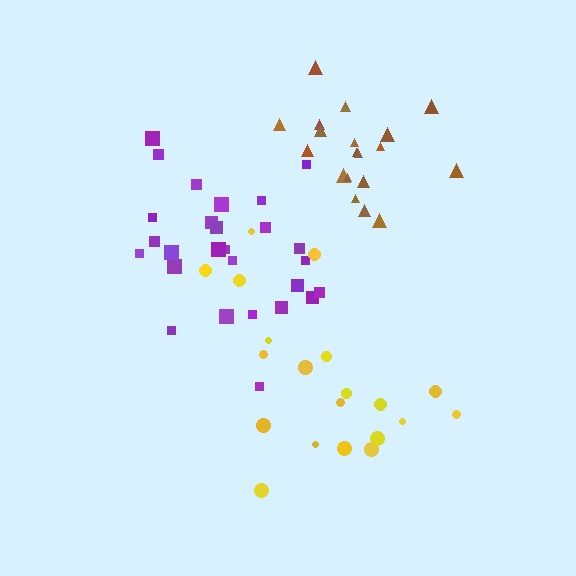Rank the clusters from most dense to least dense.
brown, purple, yellow.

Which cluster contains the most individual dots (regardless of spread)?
Purple (27).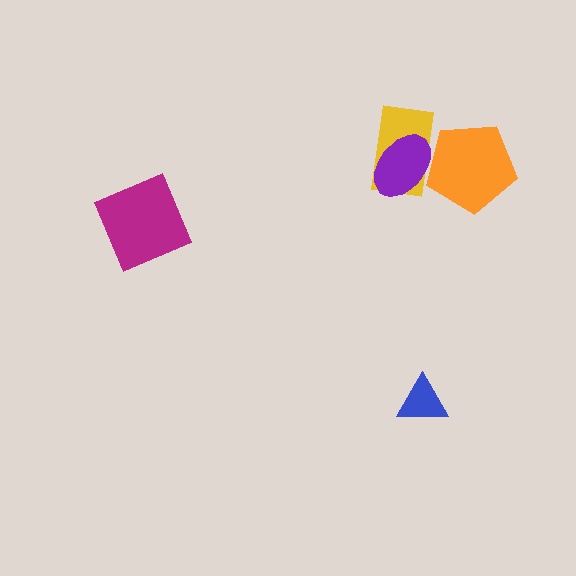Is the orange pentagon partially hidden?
Yes, it is partially covered by another shape.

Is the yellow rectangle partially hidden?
Yes, it is partially covered by another shape.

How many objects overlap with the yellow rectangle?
2 objects overlap with the yellow rectangle.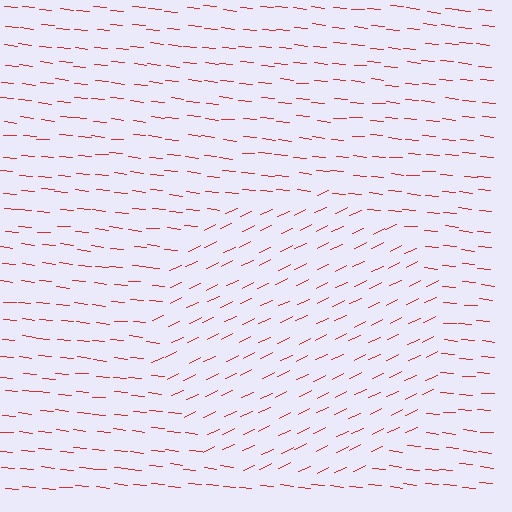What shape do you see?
I see a circle.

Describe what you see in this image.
The image is filled with small red line segments. A circle region in the image has lines oriented differently from the surrounding lines, creating a visible texture boundary.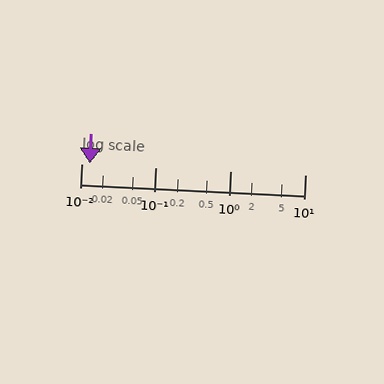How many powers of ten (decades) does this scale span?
The scale spans 3 decades, from 0.01 to 10.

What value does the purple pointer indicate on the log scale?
The pointer indicates approximately 0.013.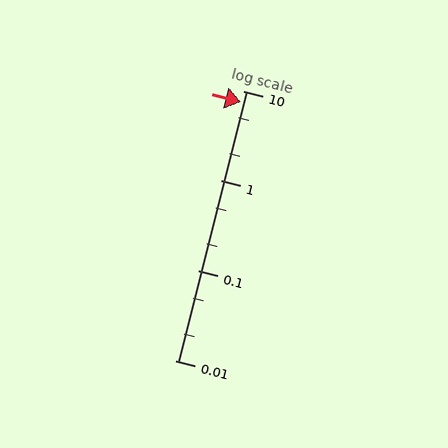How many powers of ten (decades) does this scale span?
The scale spans 3 decades, from 0.01 to 10.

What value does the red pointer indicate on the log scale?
The pointer indicates approximately 7.5.